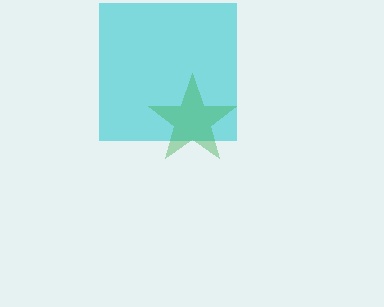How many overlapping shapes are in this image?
There are 2 overlapping shapes in the image.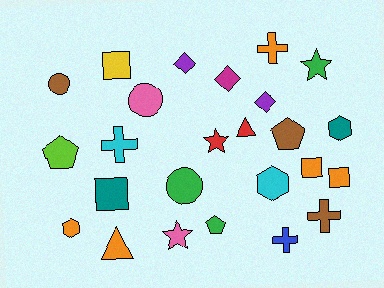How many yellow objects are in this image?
There is 1 yellow object.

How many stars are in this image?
There are 3 stars.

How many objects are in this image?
There are 25 objects.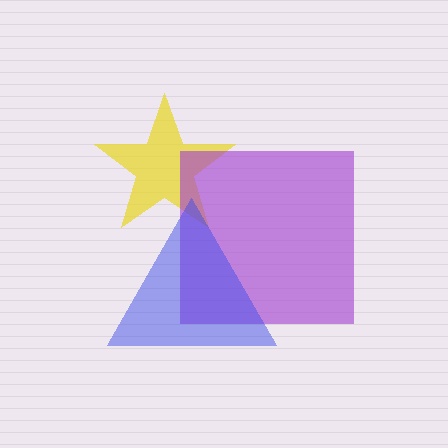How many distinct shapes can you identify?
There are 3 distinct shapes: a yellow star, a purple square, a blue triangle.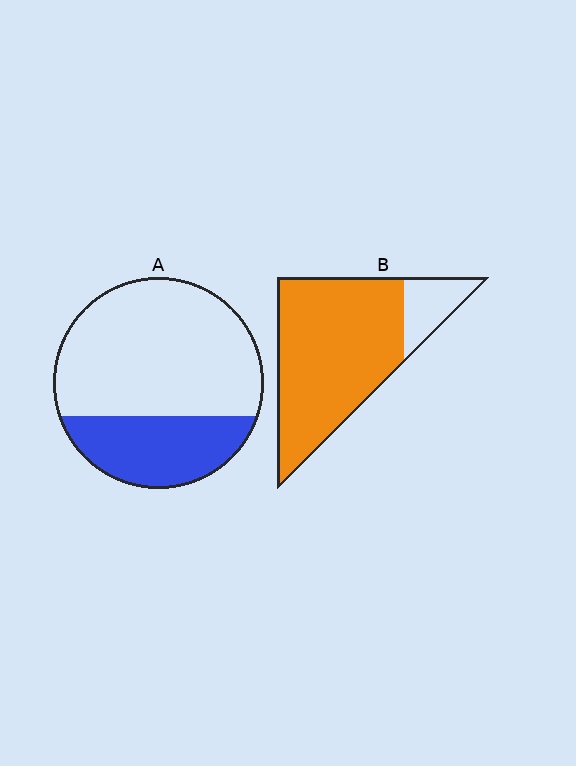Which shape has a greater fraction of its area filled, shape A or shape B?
Shape B.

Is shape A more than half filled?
No.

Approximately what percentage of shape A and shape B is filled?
A is approximately 30% and B is approximately 85%.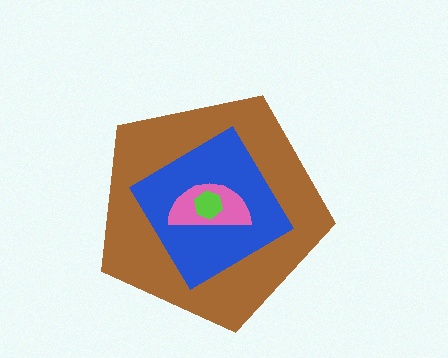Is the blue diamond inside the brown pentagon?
Yes.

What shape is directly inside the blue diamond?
The pink semicircle.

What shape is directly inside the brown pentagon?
The blue diamond.